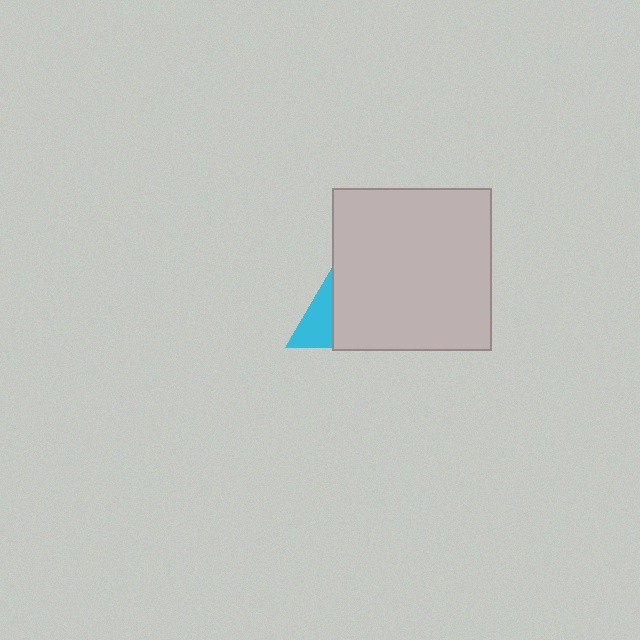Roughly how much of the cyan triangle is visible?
A small part of it is visible (roughly 41%).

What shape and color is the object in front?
The object in front is a light gray rectangle.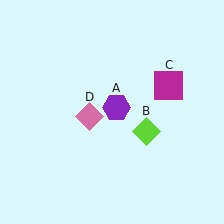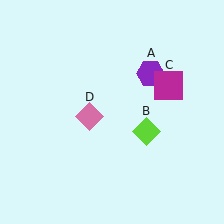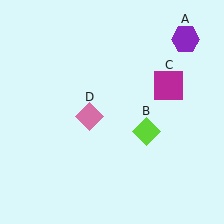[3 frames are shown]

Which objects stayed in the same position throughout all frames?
Lime diamond (object B) and magenta square (object C) and pink diamond (object D) remained stationary.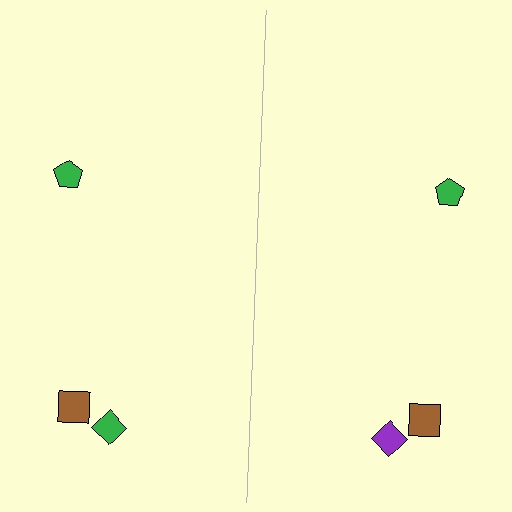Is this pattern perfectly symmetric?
No, the pattern is not perfectly symmetric. The purple diamond on the right side breaks the symmetry — its mirror counterpart is green.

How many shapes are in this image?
There are 6 shapes in this image.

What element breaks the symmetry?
The purple diamond on the right side breaks the symmetry — its mirror counterpart is green.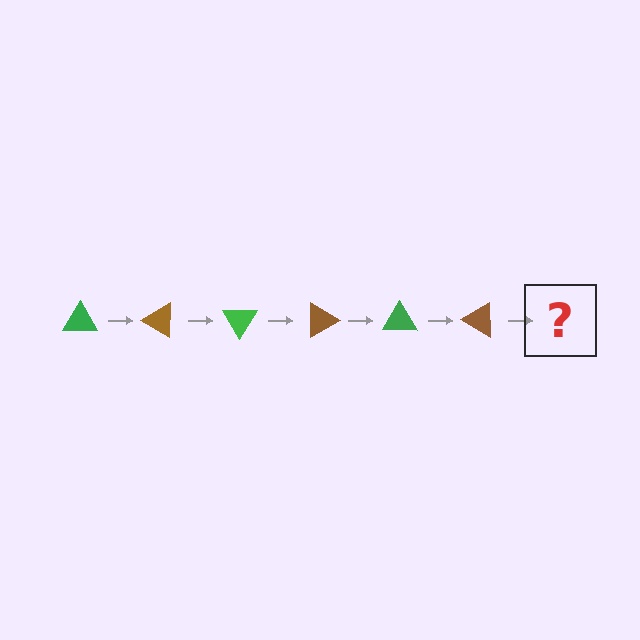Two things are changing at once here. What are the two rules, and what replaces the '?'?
The two rules are that it rotates 30 degrees each step and the color cycles through green and brown. The '?' should be a green triangle, rotated 180 degrees from the start.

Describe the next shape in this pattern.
It should be a green triangle, rotated 180 degrees from the start.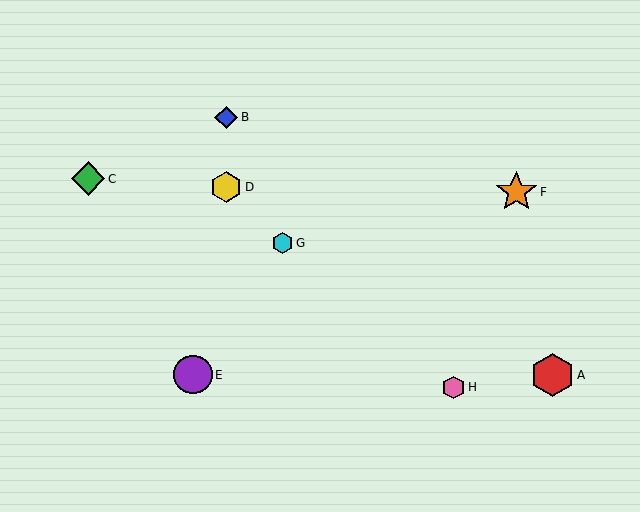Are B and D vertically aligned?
Yes, both are at x≈226.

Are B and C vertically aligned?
No, B is at x≈226 and C is at x≈88.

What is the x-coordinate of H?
Object H is at x≈453.